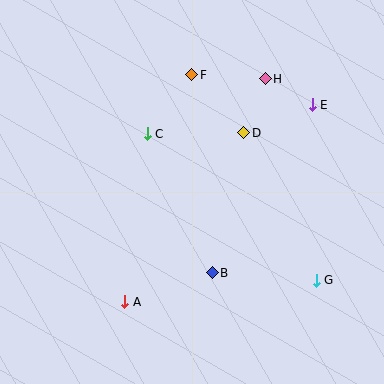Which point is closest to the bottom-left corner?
Point A is closest to the bottom-left corner.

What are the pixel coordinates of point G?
Point G is at (316, 281).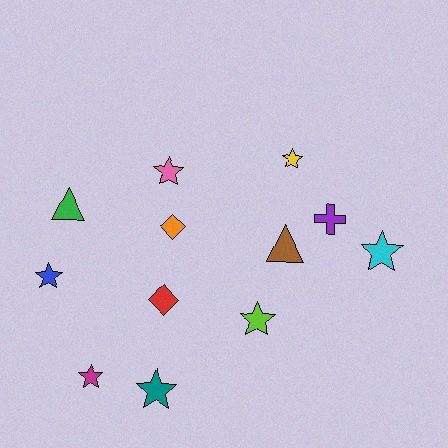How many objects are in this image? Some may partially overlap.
There are 12 objects.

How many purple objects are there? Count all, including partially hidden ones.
There is 1 purple object.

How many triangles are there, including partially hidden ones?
There are 2 triangles.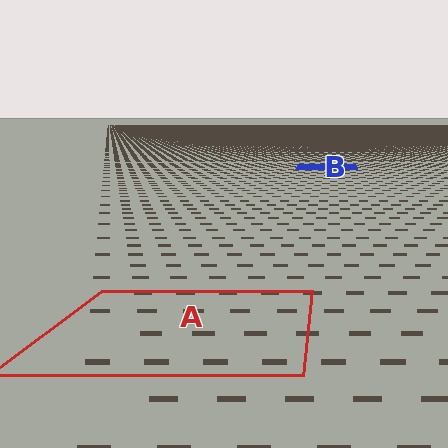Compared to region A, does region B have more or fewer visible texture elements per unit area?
Region B has more texture elements per unit area — they are packed more densely because it is farther away.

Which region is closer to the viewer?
Region A is closer. The texture elements there are larger and more spread out.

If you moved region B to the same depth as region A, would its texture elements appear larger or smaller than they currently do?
They would appear larger. At a closer depth, the same texture elements are projected at a bigger on-screen size.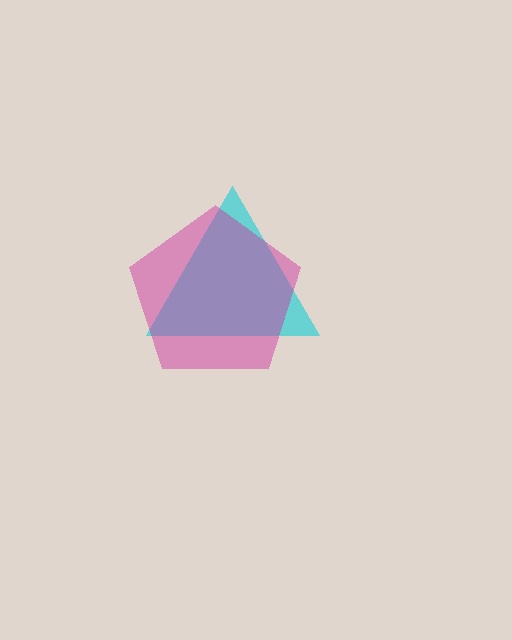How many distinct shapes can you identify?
There are 2 distinct shapes: a cyan triangle, a magenta pentagon.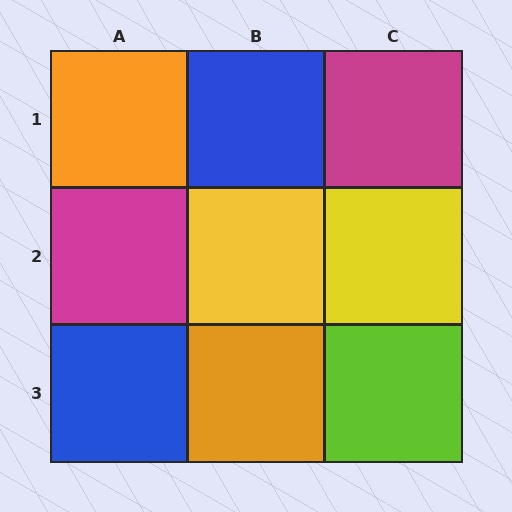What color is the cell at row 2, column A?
Magenta.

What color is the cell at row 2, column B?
Yellow.